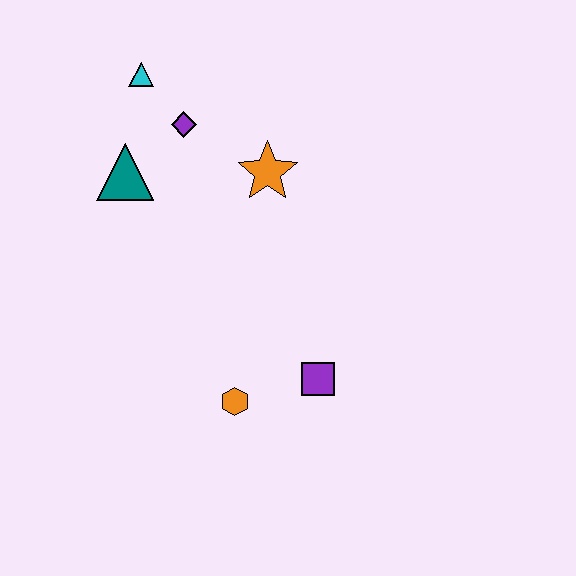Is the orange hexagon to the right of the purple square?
No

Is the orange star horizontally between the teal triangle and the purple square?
Yes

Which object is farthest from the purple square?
The cyan triangle is farthest from the purple square.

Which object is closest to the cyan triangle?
The purple diamond is closest to the cyan triangle.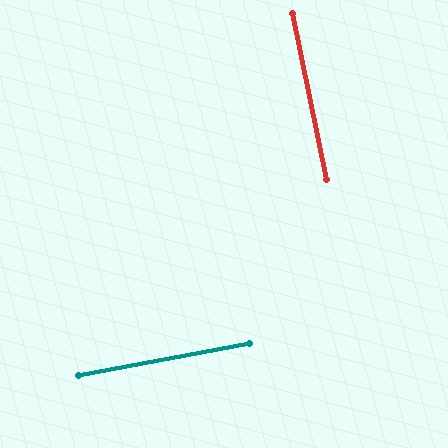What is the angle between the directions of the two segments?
Approximately 89 degrees.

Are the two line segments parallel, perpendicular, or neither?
Perpendicular — they meet at approximately 89°.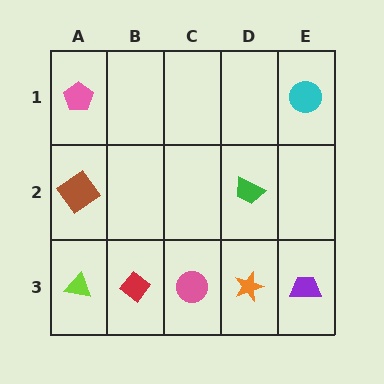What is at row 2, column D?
A green trapezoid.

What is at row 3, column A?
A lime triangle.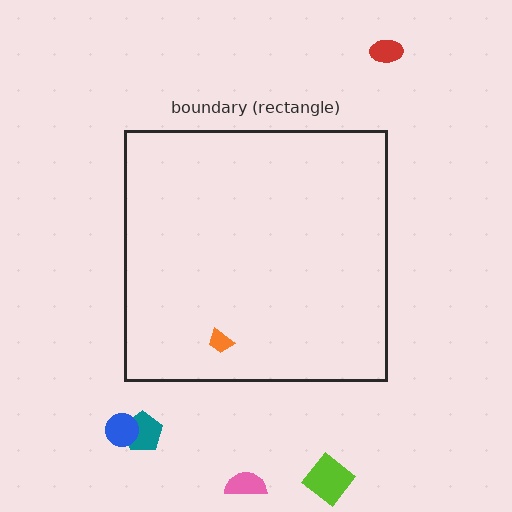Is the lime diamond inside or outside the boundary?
Outside.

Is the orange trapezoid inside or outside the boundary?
Inside.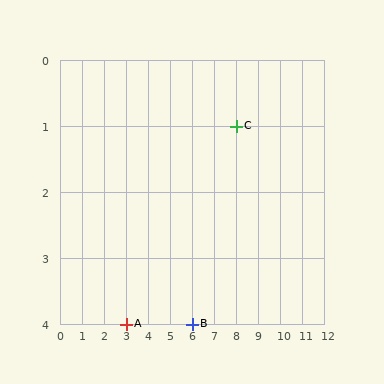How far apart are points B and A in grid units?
Points B and A are 3 columns apart.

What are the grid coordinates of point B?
Point B is at grid coordinates (6, 4).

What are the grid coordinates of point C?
Point C is at grid coordinates (8, 1).